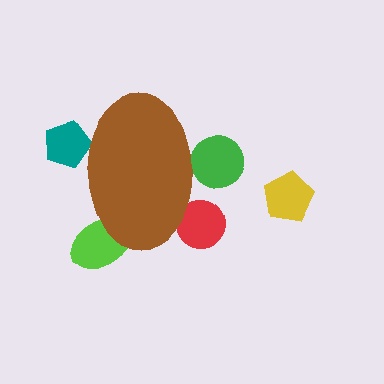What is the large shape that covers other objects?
A brown ellipse.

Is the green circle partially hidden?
Yes, the green circle is partially hidden behind the brown ellipse.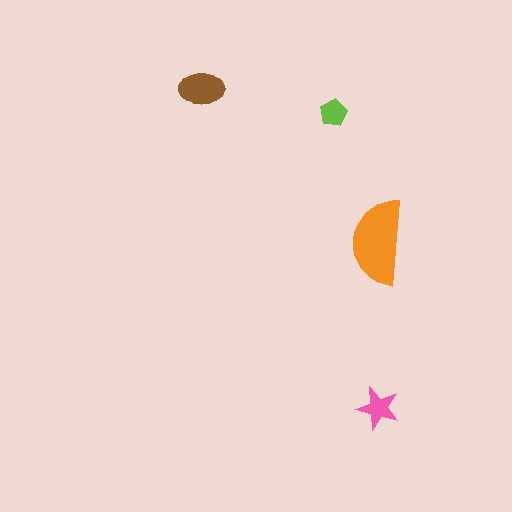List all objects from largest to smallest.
The orange semicircle, the brown ellipse, the pink star, the lime pentagon.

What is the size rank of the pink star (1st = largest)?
3rd.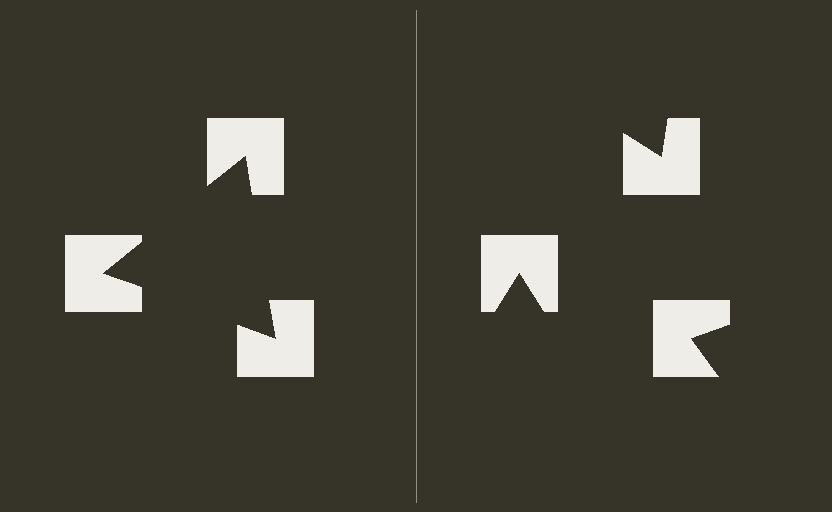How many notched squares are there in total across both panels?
6 — 3 on each side.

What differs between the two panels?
The notched squares are positioned identically on both sides; only the wedge orientations differ. On the left they align to a triangle; on the right they are misaligned.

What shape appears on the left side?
An illusory triangle.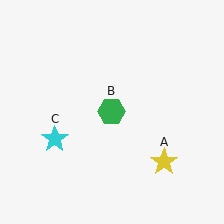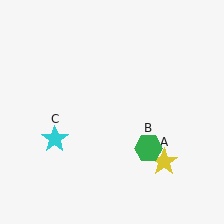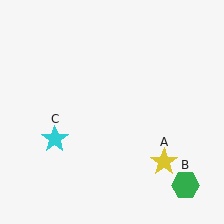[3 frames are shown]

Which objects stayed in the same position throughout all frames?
Yellow star (object A) and cyan star (object C) remained stationary.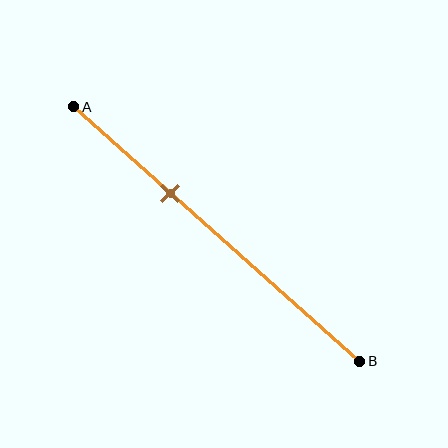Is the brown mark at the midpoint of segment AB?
No, the mark is at about 35% from A, not at the 50% midpoint.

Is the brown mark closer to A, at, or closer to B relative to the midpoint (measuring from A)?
The brown mark is closer to point A than the midpoint of segment AB.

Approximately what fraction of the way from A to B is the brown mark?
The brown mark is approximately 35% of the way from A to B.